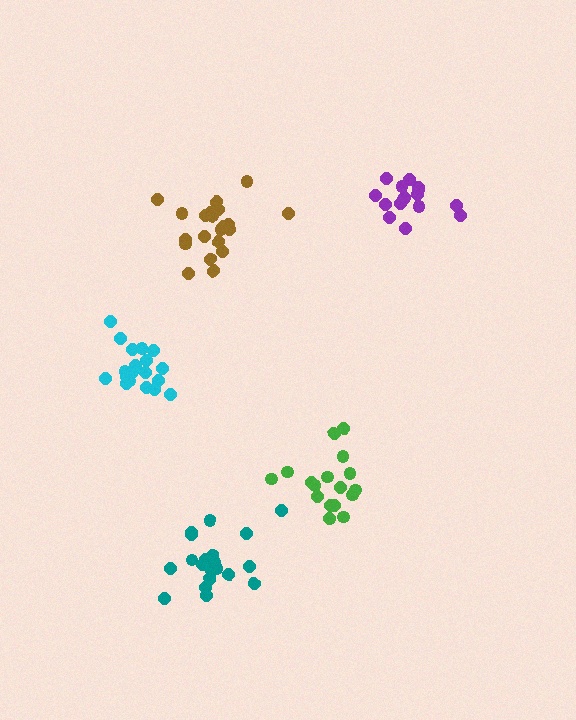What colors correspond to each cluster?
The clusters are colored: green, teal, brown, purple, cyan.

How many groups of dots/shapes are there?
There are 5 groups.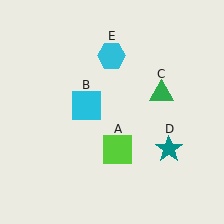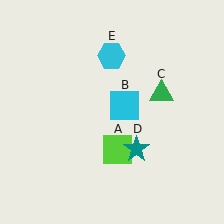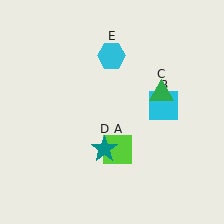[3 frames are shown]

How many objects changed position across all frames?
2 objects changed position: cyan square (object B), teal star (object D).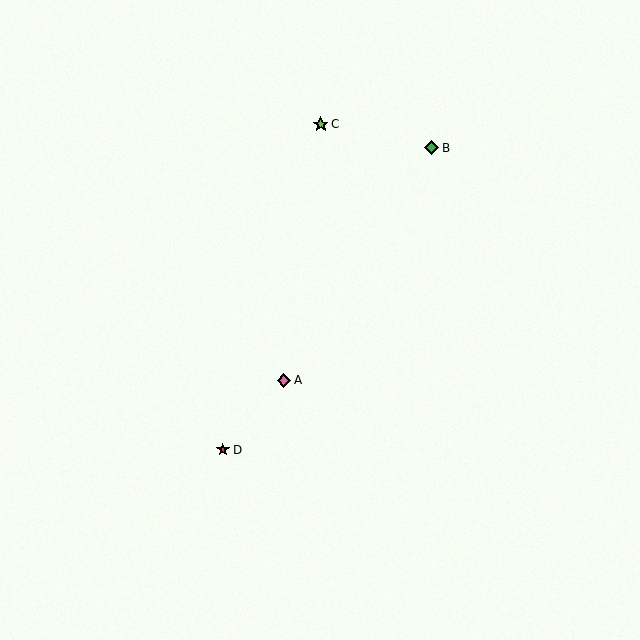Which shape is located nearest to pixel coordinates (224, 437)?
The red star (labeled D) at (223, 450) is nearest to that location.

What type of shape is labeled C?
Shape C is a lime star.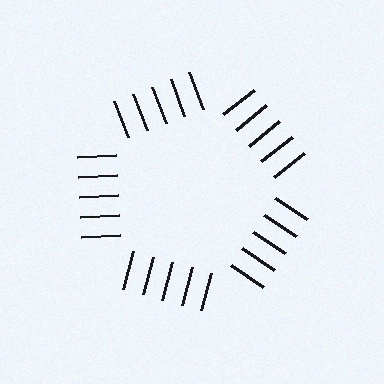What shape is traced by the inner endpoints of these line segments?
An illusory pentagon — the line segments terminate on its edges but no continuous stroke is drawn.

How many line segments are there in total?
25 — 5 along each of the 5 edges.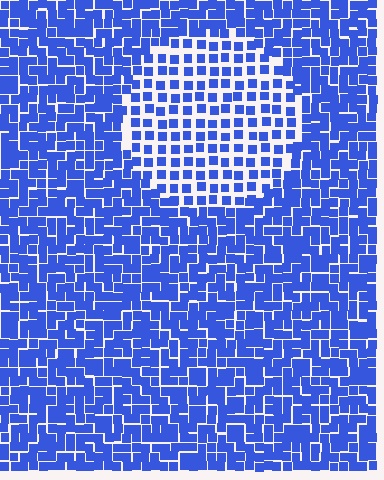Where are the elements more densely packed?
The elements are more densely packed outside the circle boundary.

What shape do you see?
I see a circle.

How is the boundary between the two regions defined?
The boundary is defined by a change in element density (approximately 1.9x ratio). All elements are the same color, size, and shape.